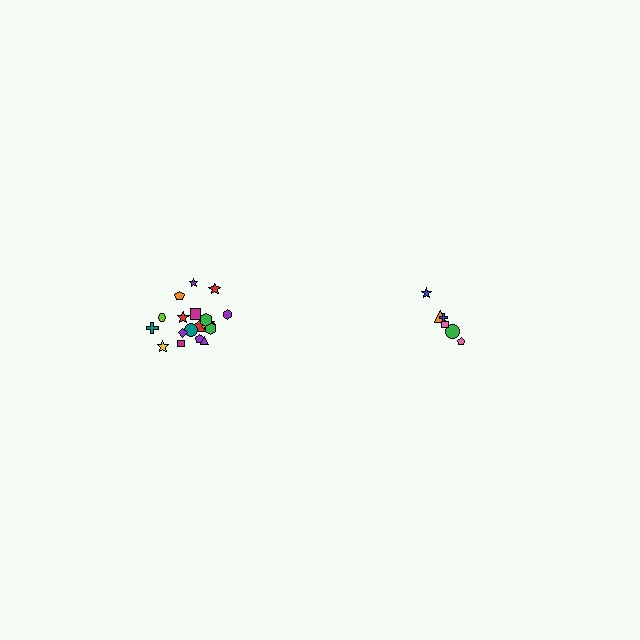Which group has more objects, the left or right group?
The left group.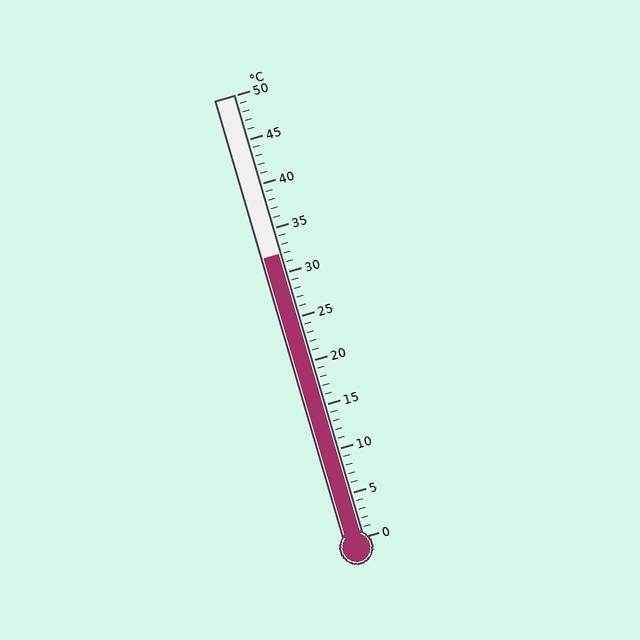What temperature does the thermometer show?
The thermometer shows approximately 32°C.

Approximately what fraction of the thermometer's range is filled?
The thermometer is filled to approximately 65% of its range.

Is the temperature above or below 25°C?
The temperature is above 25°C.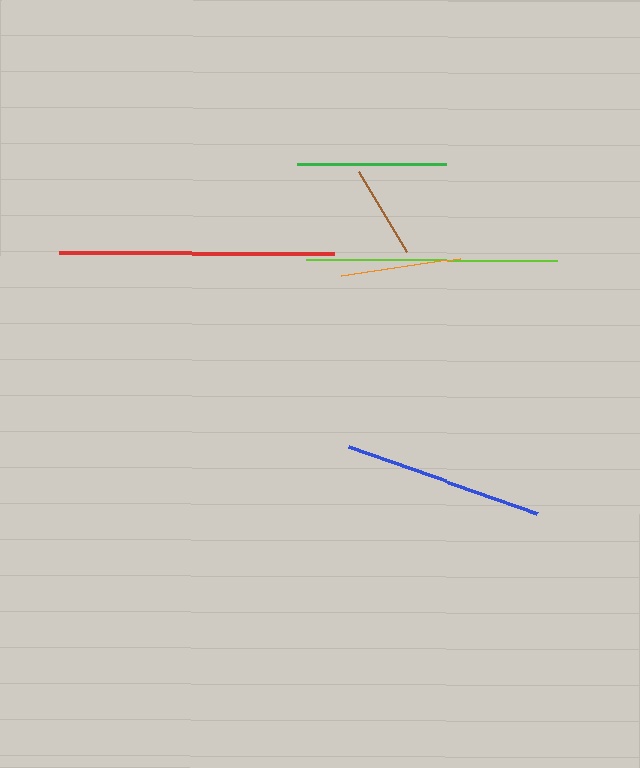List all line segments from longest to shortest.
From longest to shortest: red, lime, blue, green, orange, brown.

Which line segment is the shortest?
The brown line is the shortest at approximately 94 pixels.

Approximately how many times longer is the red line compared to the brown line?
The red line is approximately 2.9 times the length of the brown line.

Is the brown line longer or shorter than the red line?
The red line is longer than the brown line.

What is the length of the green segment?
The green segment is approximately 149 pixels long.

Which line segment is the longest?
The red line is the longest at approximately 275 pixels.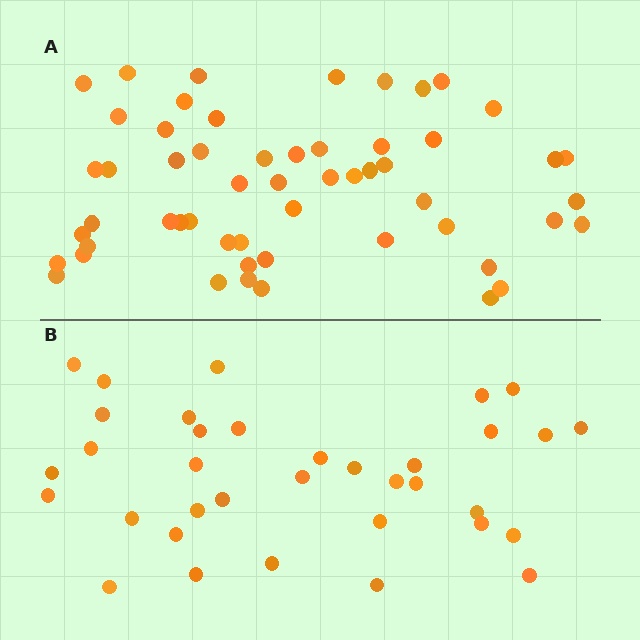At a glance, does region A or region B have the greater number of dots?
Region A (the top region) has more dots.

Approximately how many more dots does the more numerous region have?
Region A has approximately 20 more dots than region B.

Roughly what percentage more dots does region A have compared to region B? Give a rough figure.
About 55% more.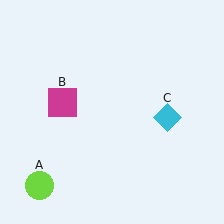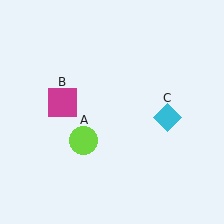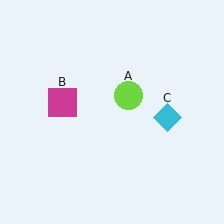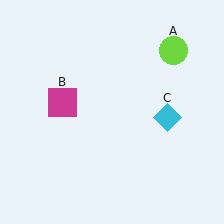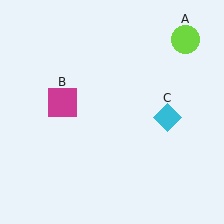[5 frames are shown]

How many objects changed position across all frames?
1 object changed position: lime circle (object A).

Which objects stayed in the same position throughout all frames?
Magenta square (object B) and cyan diamond (object C) remained stationary.